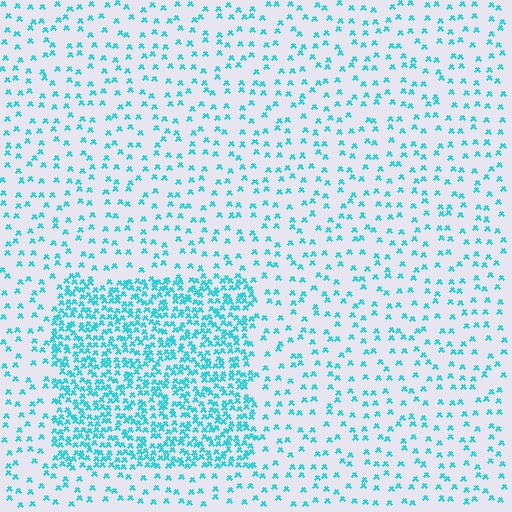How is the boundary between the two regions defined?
The boundary is defined by a change in element density (approximately 3.0x ratio). All elements are the same color, size, and shape.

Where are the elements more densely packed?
The elements are more densely packed inside the rectangle boundary.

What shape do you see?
I see a rectangle.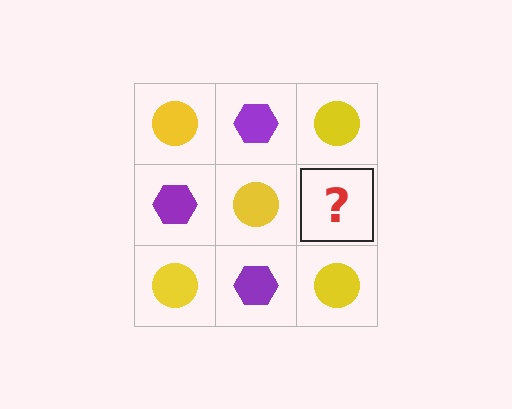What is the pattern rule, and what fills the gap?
The rule is that it alternates yellow circle and purple hexagon in a checkerboard pattern. The gap should be filled with a purple hexagon.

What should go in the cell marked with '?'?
The missing cell should contain a purple hexagon.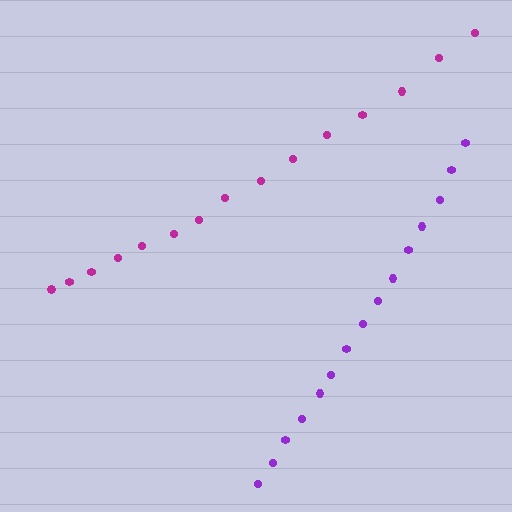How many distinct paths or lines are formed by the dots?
There are 2 distinct paths.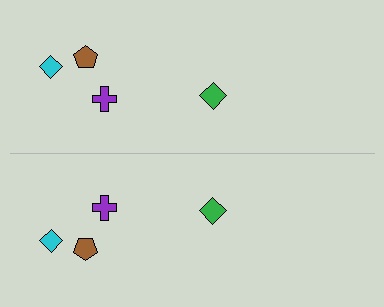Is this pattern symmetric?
Yes, this pattern has bilateral (reflection) symmetry.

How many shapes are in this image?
There are 8 shapes in this image.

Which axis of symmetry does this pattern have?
The pattern has a horizontal axis of symmetry running through the center of the image.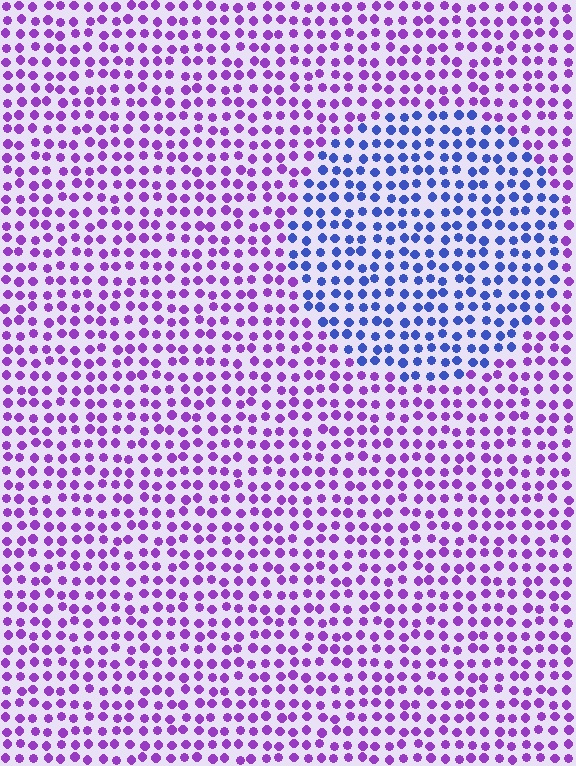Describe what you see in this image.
The image is filled with small purple elements in a uniform arrangement. A circle-shaped region is visible where the elements are tinted to a slightly different hue, forming a subtle color boundary.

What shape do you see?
I see a circle.